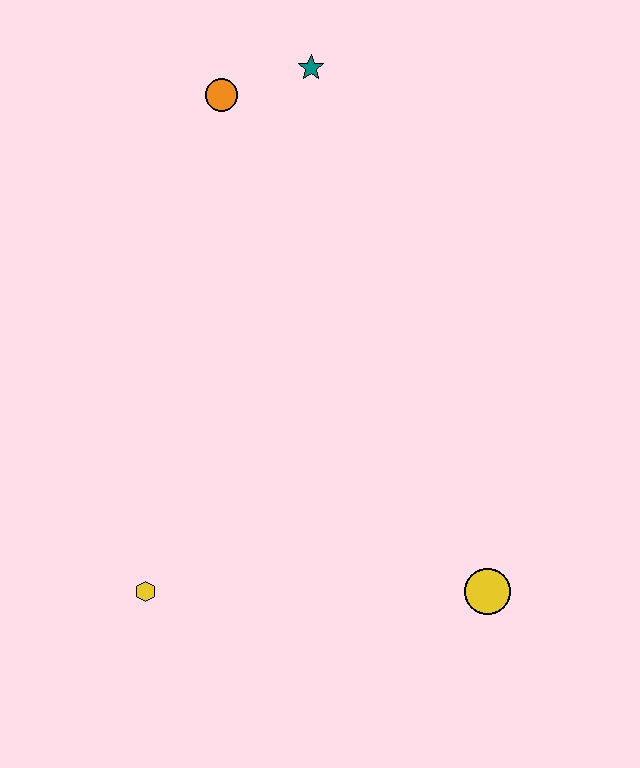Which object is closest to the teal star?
The orange circle is closest to the teal star.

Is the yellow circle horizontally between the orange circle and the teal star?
No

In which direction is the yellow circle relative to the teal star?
The yellow circle is below the teal star.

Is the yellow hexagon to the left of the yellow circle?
Yes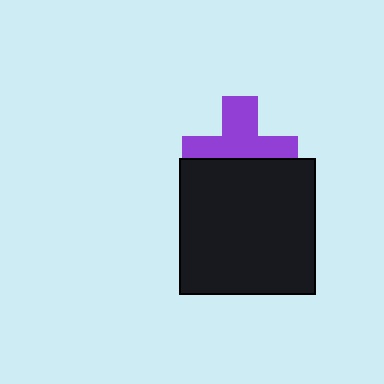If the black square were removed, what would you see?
You would see the complete purple cross.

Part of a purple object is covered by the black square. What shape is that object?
It is a cross.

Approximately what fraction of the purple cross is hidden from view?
Roughly 43% of the purple cross is hidden behind the black square.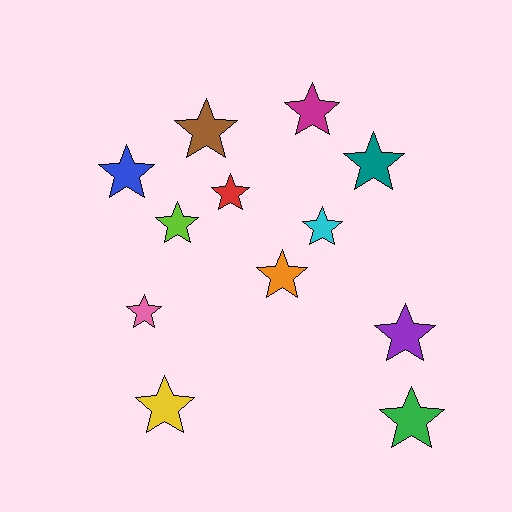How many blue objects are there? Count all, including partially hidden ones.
There is 1 blue object.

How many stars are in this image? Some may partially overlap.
There are 12 stars.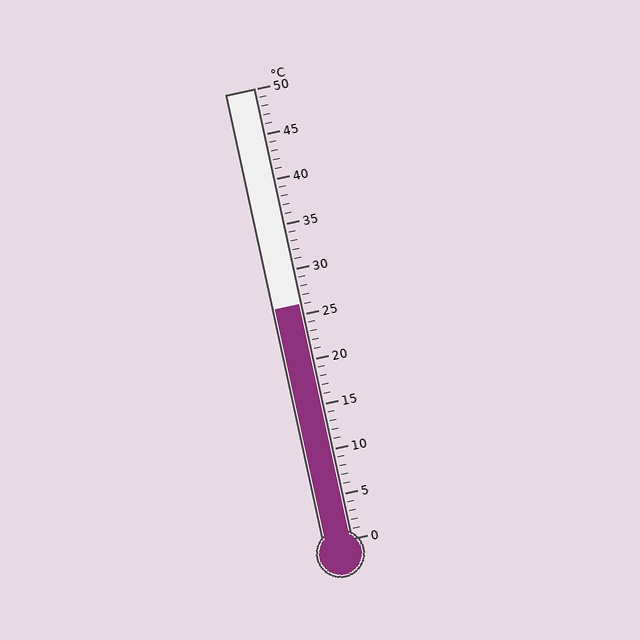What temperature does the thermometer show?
The thermometer shows approximately 26°C.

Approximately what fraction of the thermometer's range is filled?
The thermometer is filled to approximately 50% of its range.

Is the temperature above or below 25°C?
The temperature is above 25°C.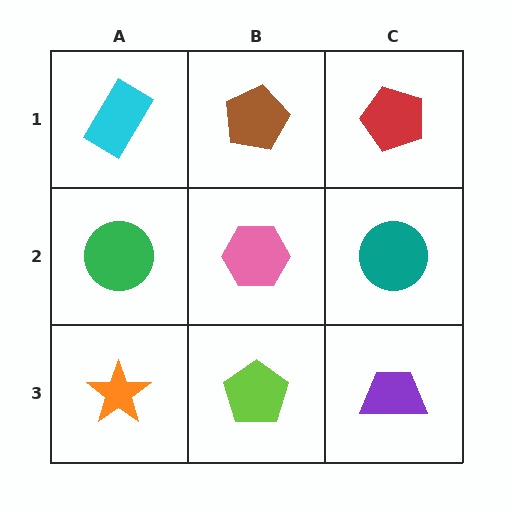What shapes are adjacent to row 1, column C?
A teal circle (row 2, column C), a brown pentagon (row 1, column B).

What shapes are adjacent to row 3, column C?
A teal circle (row 2, column C), a lime pentagon (row 3, column B).